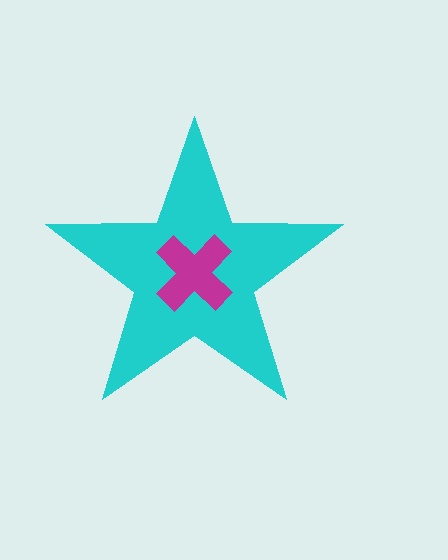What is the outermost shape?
The cyan star.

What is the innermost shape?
The magenta cross.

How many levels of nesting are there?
2.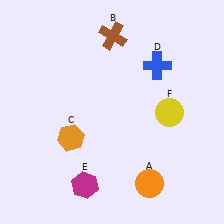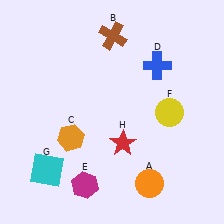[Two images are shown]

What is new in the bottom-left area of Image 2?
A cyan square (G) was added in the bottom-left area of Image 2.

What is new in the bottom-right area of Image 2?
A red star (H) was added in the bottom-right area of Image 2.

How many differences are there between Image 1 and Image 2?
There are 2 differences between the two images.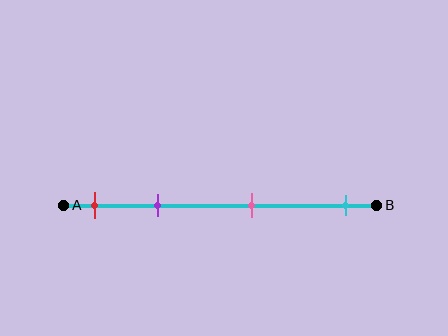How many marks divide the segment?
There are 4 marks dividing the segment.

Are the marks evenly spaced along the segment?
No, the marks are not evenly spaced.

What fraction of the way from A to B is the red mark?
The red mark is approximately 10% (0.1) of the way from A to B.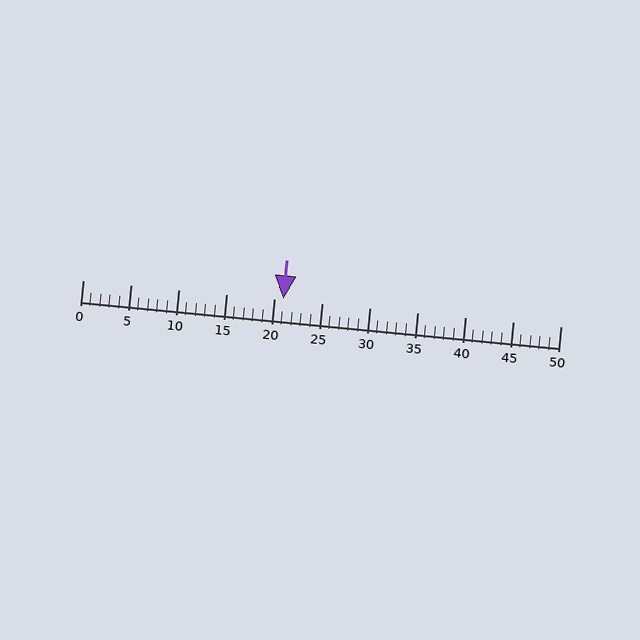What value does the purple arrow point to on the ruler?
The purple arrow points to approximately 21.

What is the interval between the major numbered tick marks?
The major tick marks are spaced 5 units apart.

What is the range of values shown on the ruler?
The ruler shows values from 0 to 50.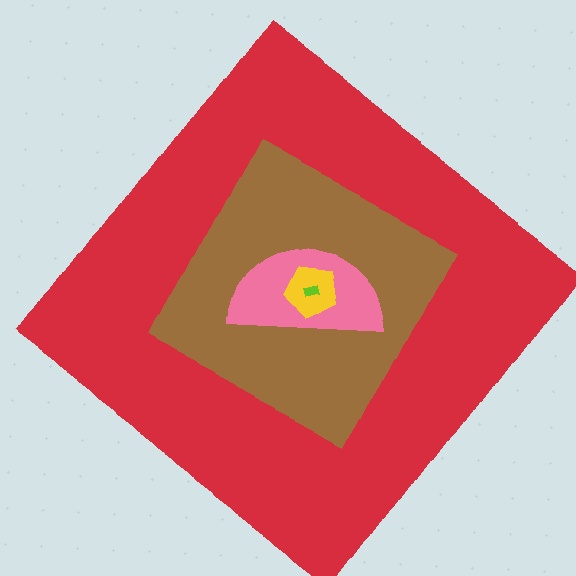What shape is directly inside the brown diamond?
The pink semicircle.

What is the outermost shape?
The red diamond.